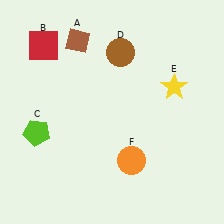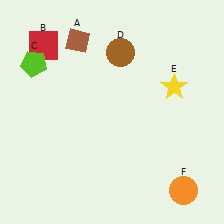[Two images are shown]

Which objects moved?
The objects that moved are: the lime pentagon (C), the orange circle (F).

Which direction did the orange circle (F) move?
The orange circle (F) moved right.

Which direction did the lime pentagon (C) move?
The lime pentagon (C) moved up.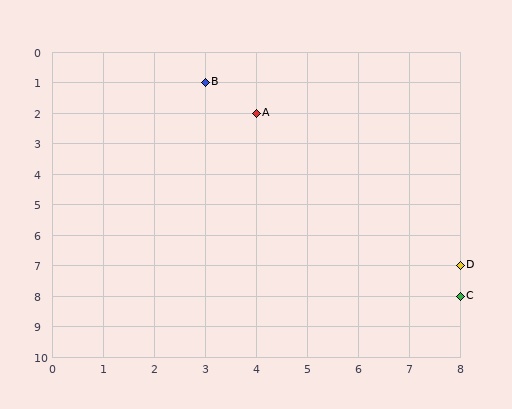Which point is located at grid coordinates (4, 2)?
Point A is at (4, 2).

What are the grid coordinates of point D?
Point D is at grid coordinates (8, 7).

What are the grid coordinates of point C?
Point C is at grid coordinates (8, 8).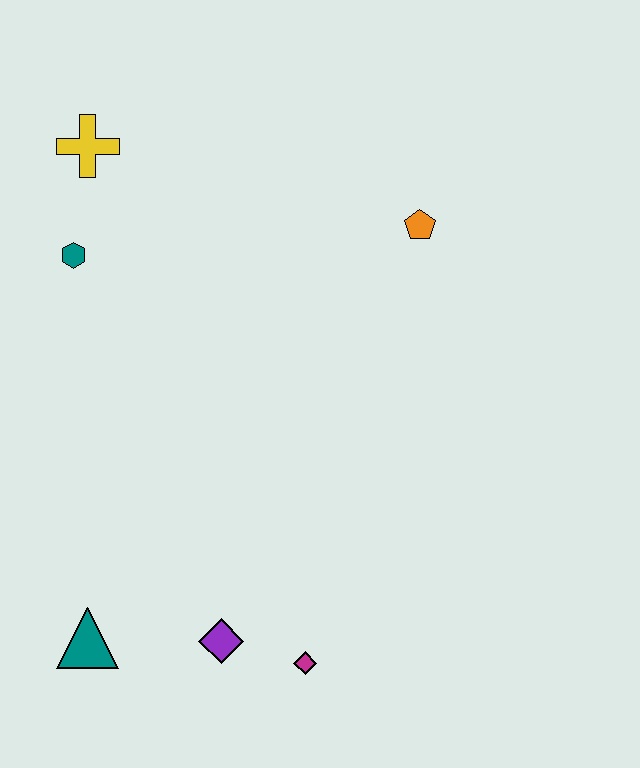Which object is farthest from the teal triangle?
The orange pentagon is farthest from the teal triangle.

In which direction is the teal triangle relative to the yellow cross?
The teal triangle is below the yellow cross.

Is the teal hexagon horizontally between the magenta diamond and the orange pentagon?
No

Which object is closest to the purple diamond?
The magenta diamond is closest to the purple diamond.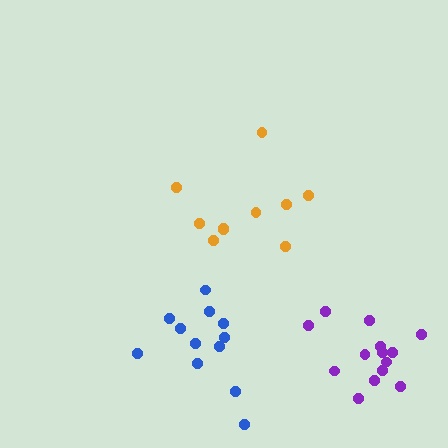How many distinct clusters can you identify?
There are 3 distinct clusters.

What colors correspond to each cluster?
The clusters are colored: orange, blue, purple.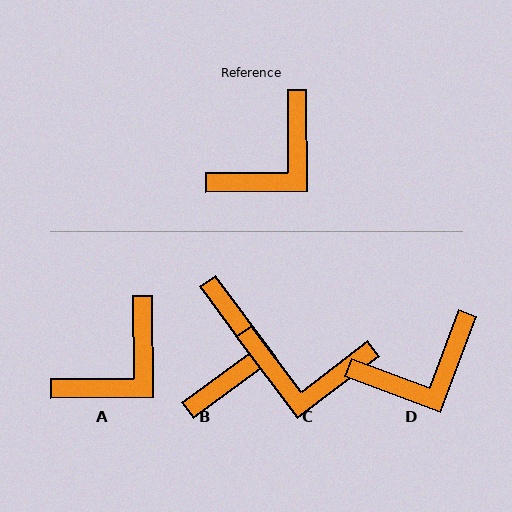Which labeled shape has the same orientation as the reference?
A.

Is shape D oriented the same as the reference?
No, it is off by about 21 degrees.